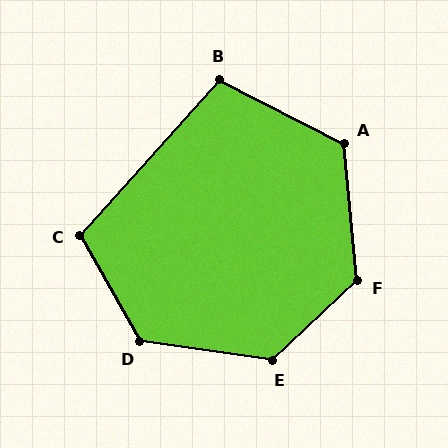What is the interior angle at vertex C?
Approximately 109 degrees (obtuse).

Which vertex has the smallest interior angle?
B, at approximately 105 degrees.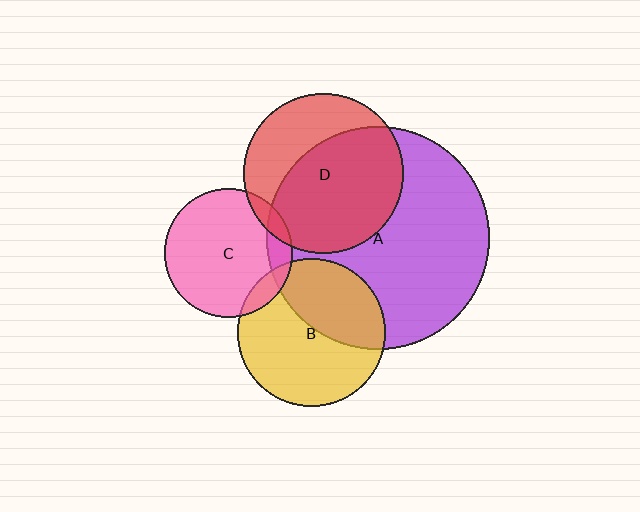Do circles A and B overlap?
Yes.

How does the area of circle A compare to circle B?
Approximately 2.3 times.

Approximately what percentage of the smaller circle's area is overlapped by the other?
Approximately 40%.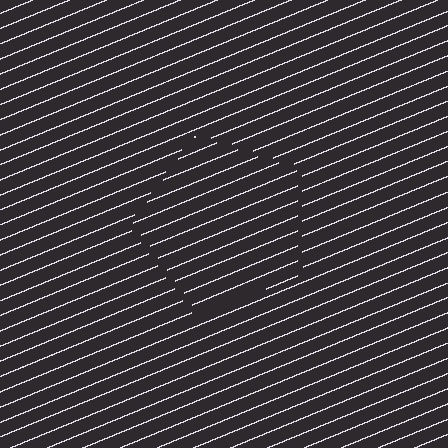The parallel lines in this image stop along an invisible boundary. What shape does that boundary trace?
An illusory pentagon. The interior of the shape contains the same grating, shifted by half a period — the contour is defined by the phase discontinuity where line-ends from the inner and outer gratings abut.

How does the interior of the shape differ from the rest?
The interior of the shape contains the same grating, shifted by half a period — the contour is defined by the phase discontinuity where line-ends from the inner and outer gratings abut.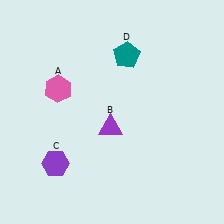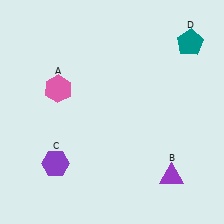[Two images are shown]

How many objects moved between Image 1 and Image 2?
2 objects moved between the two images.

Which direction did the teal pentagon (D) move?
The teal pentagon (D) moved right.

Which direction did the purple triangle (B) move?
The purple triangle (B) moved right.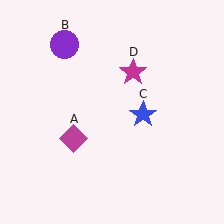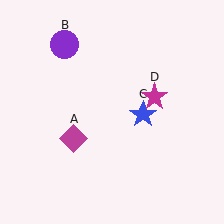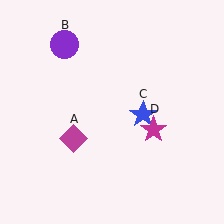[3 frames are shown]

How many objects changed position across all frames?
1 object changed position: magenta star (object D).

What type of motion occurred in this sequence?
The magenta star (object D) rotated clockwise around the center of the scene.